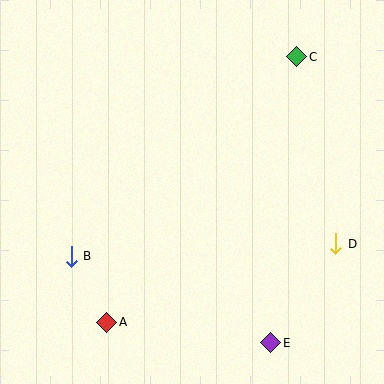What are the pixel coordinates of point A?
Point A is at (107, 322).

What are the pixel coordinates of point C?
Point C is at (297, 57).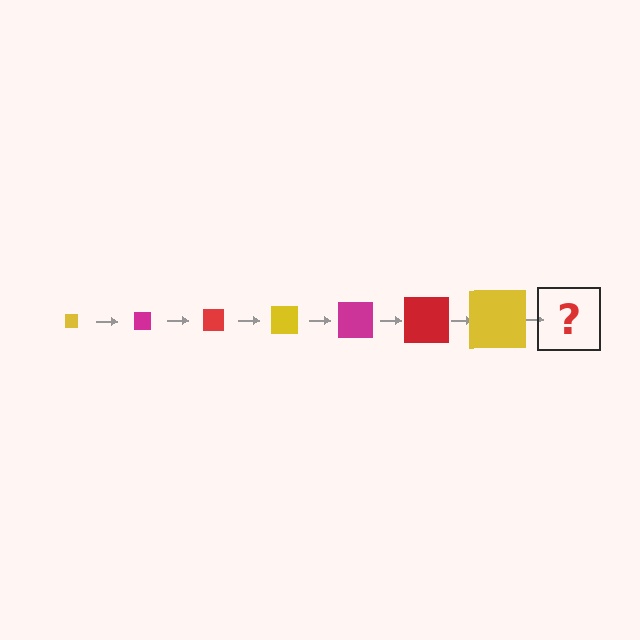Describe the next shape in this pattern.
It should be a magenta square, larger than the previous one.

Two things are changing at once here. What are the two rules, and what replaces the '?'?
The two rules are that the square grows larger each step and the color cycles through yellow, magenta, and red. The '?' should be a magenta square, larger than the previous one.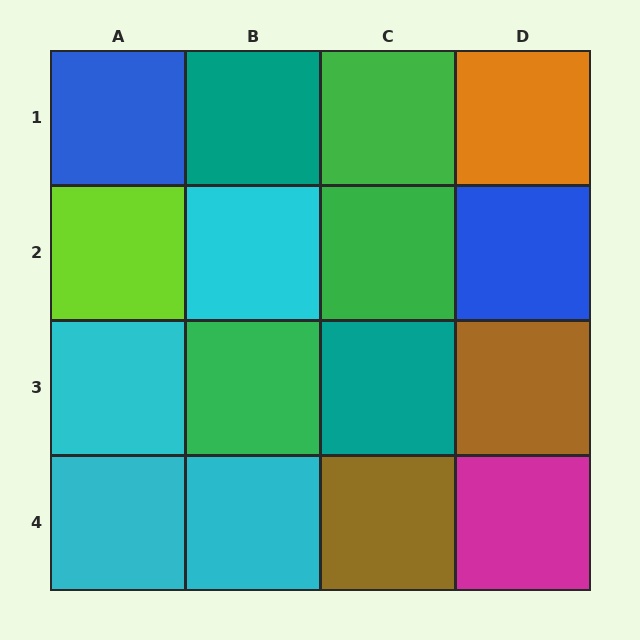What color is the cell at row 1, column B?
Teal.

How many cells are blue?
2 cells are blue.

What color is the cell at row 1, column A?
Blue.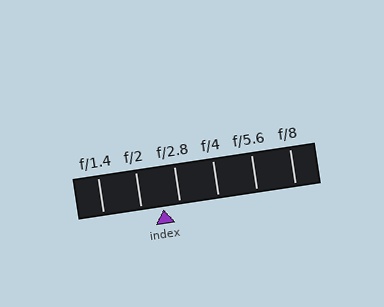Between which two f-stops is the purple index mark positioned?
The index mark is between f/2 and f/2.8.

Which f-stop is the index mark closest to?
The index mark is closest to f/2.8.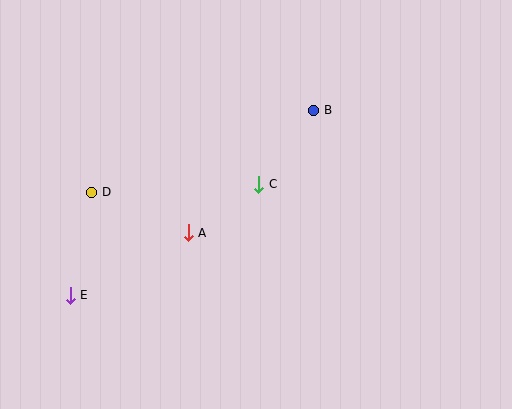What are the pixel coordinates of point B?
Point B is at (314, 110).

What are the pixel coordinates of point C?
Point C is at (259, 184).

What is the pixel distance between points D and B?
The distance between D and B is 236 pixels.